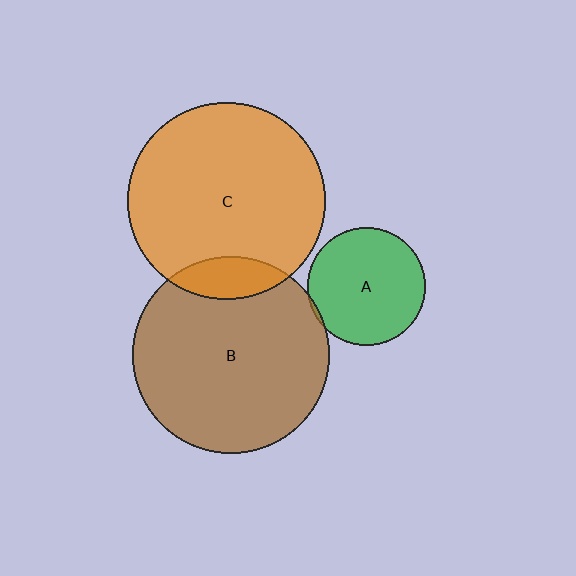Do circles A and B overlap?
Yes.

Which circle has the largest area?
Circle C (orange).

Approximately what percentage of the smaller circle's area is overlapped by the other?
Approximately 5%.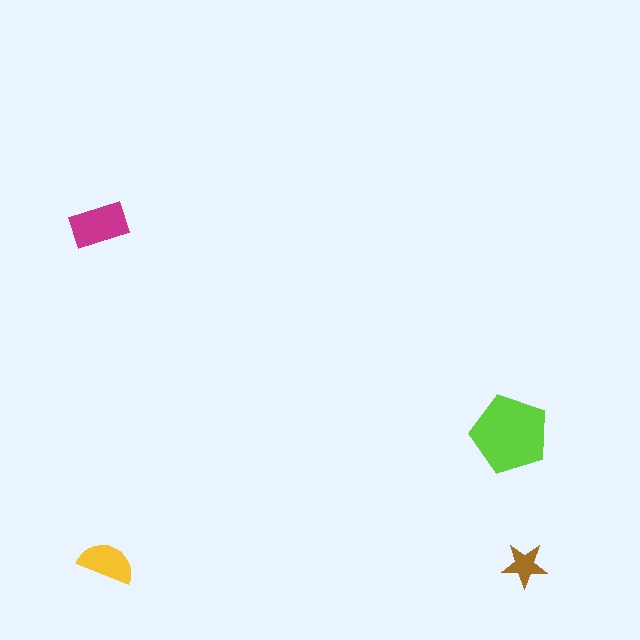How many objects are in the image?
There are 4 objects in the image.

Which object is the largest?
The lime pentagon.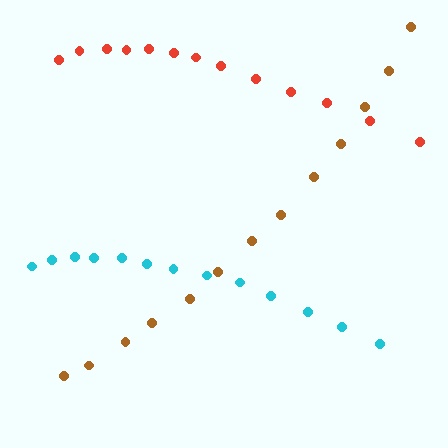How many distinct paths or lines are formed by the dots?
There are 3 distinct paths.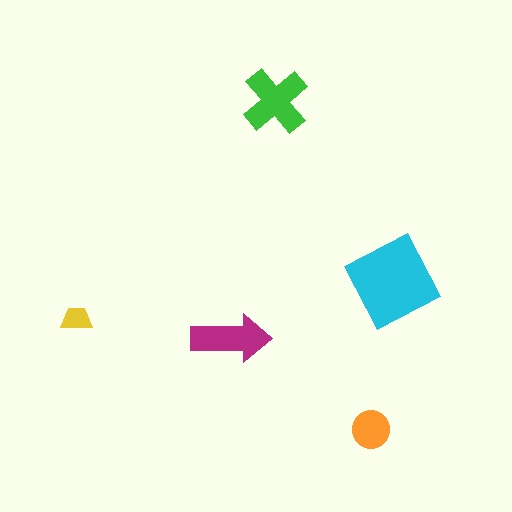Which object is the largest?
The cyan square.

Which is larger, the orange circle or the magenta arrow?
The magenta arrow.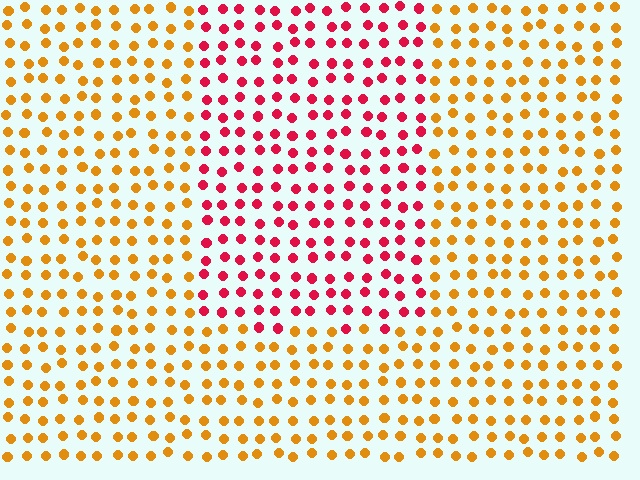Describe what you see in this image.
The image is filled with small orange elements in a uniform arrangement. A rectangle-shaped region is visible where the elements are tinted to a slightly different hue, forming a subtle color boundary.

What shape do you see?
I see a rectangle.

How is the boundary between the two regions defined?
The boundary is defined purely by a slight shift in hue (about 51 degrees). Spacing, size, and orientation are identical on both sides.